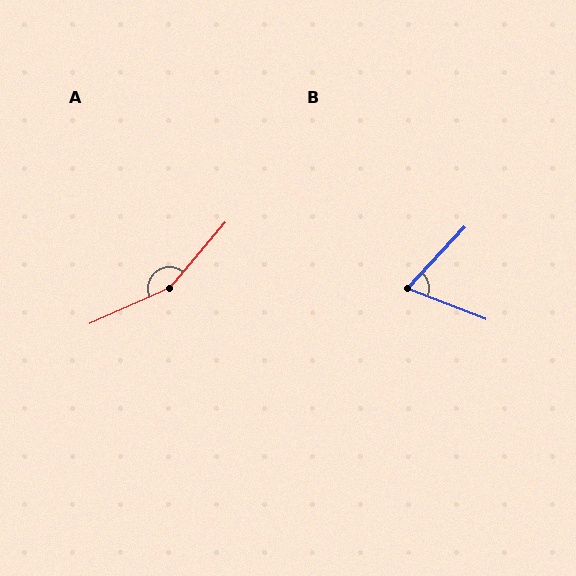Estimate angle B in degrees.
Approximately 68 degrees.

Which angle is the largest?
A, at approximately 154 degrees.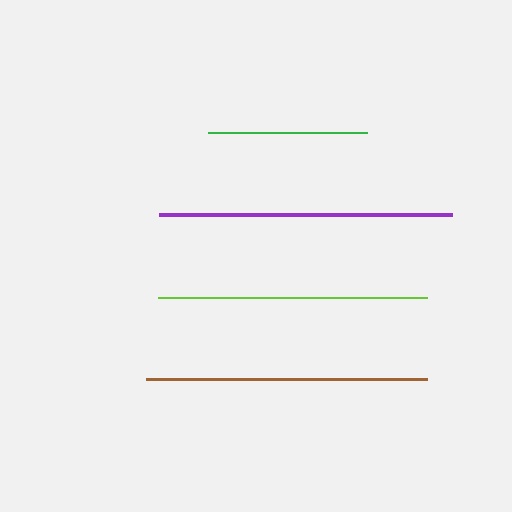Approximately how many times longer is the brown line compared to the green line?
The brown line is approximately 1.8 times the length of the green line.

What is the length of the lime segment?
The lime segment is approximately 268 pixels long.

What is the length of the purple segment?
The purple segment is approximately 293 pixels long.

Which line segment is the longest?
The purple line is the longest at approximately 293 pixels.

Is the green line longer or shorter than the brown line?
The brown line is longer than the green line.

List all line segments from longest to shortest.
From longest to shortest: purple, brown, lime, green.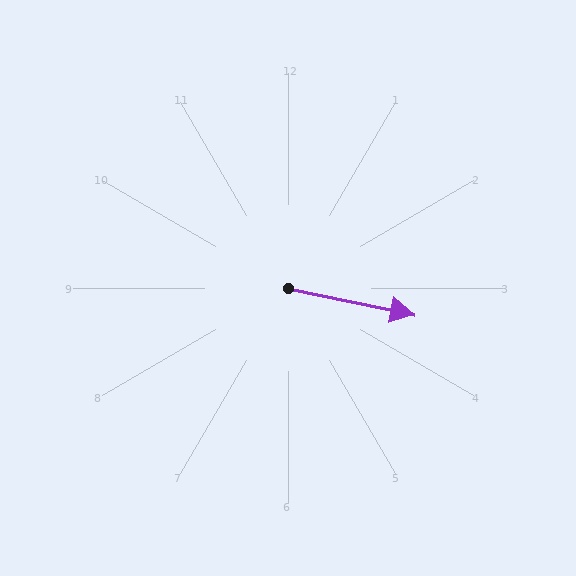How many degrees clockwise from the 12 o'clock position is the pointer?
Approximately 102 degrees.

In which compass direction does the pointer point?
East.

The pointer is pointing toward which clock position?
Roughly 3 o'clock.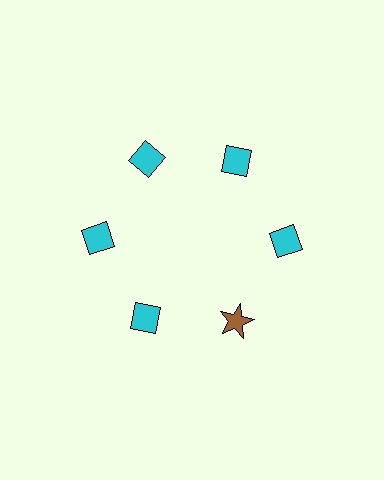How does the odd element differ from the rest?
It differs in both color (brown instead of cyan) and shape (star instead of diamond).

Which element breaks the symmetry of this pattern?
The brown star at roughly the 5 o'clock position breaks the symmetry. All other shapes are cyan diamonds.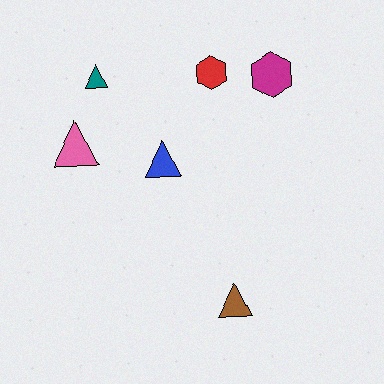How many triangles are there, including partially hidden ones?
There are 4 triangles.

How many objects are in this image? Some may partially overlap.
There are 6 objects.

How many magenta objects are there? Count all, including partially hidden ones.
There is 1 magenta object.